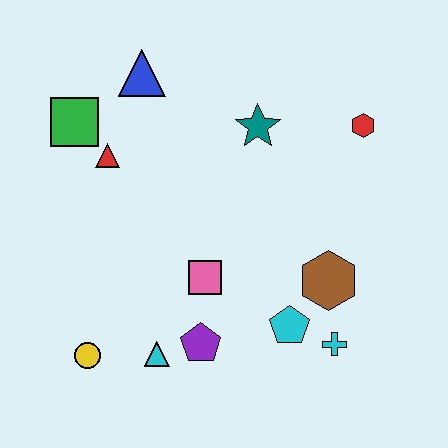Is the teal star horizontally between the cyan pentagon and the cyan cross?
No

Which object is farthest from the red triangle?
The cyan cross is farthest from the red triangle.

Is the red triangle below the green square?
Yes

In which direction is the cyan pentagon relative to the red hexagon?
The cyan pentagon is below the red hexagon.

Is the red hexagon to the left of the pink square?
No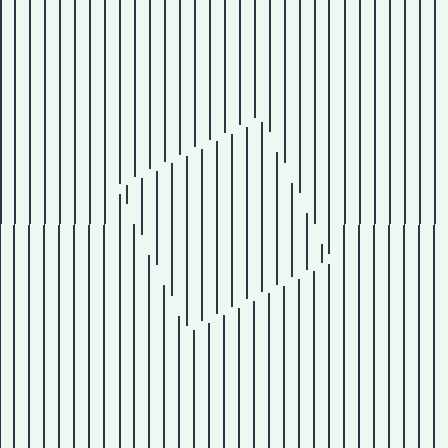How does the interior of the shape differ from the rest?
The interior of the shape contains the same grating, shifted by half a period — the contour is defined by the phase discontinuity where line-ends from the inner and outer gratings abut.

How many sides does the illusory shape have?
4 sides — the line-ends trace a square.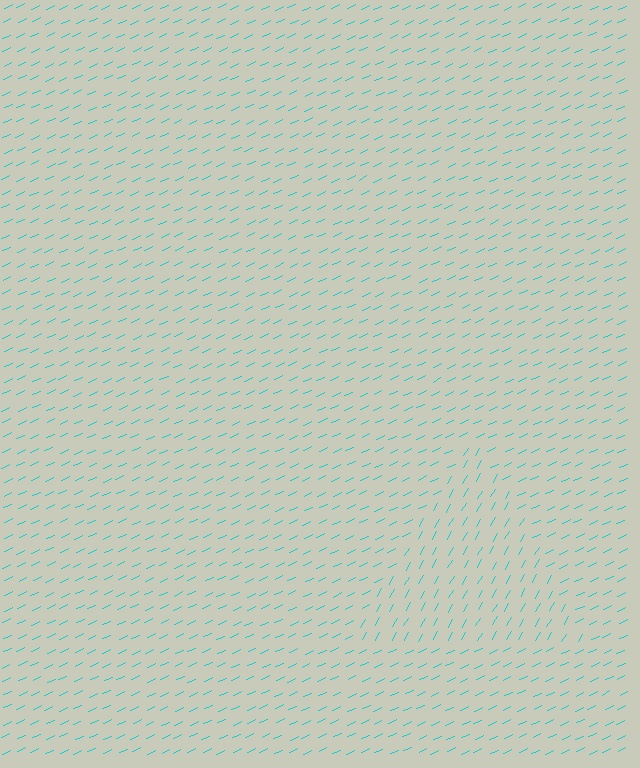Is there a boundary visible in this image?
Yes, there is a texture boundary formed by a change in line orientation.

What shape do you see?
I see a triangle.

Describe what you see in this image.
The image is filled with small cyan line segments. A triangle region in the image has lines oriented differently from the surrounding lines, creating a visible texture boundary.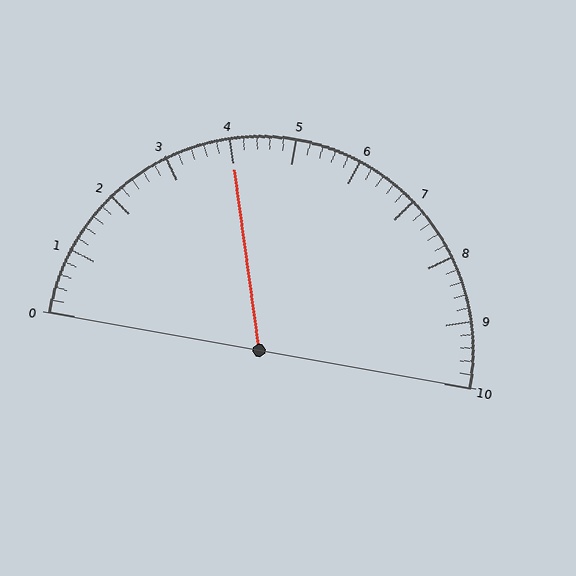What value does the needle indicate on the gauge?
The needle indicates approximately 4.0.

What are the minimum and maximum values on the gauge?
The gauge ranges from 0 to 10.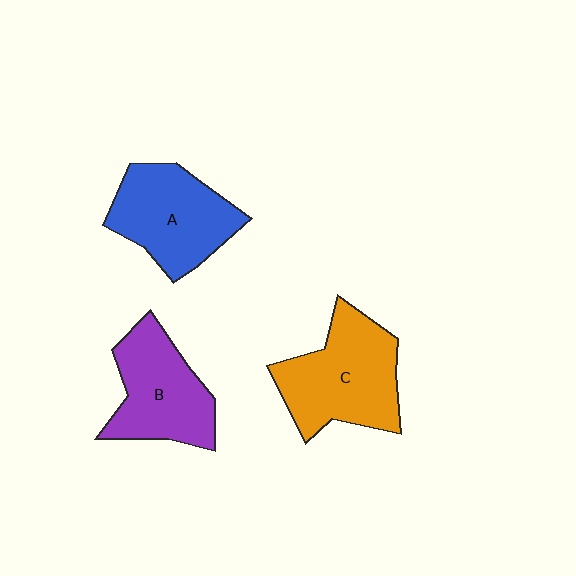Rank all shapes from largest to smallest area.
From largest to smallest: C (orange), A (blue), B (purple).